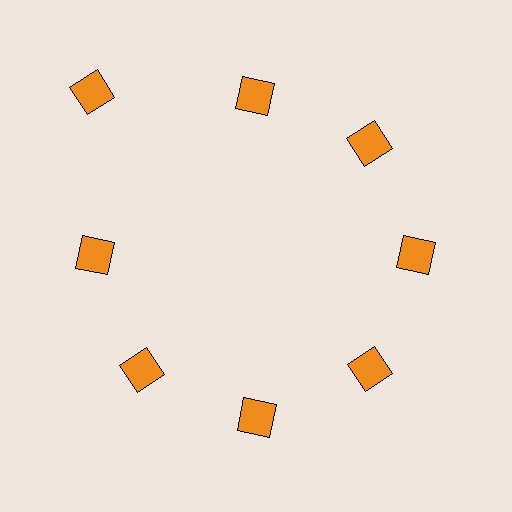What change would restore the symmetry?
The symmetry would be restored by moving it inward, back onto the ring so that all 8 diamonds sit at equal angles and equal distance from the center.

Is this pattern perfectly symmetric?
No. The 8 orange diamonds are arranged in a ring, but one element near the 10 o'clock position is pushed outward from the center, breaking the 8-fold rotational symmetry.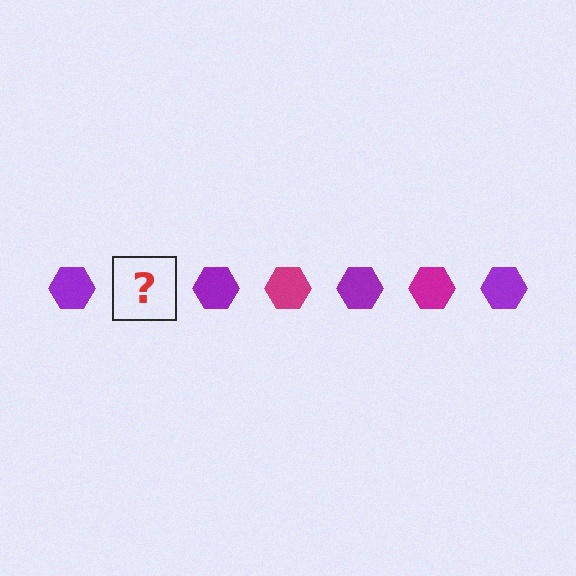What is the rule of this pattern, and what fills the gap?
The rule is that the pattern cycles through purple, magenta hexagons. The gap should be filled with a magenta hexagon.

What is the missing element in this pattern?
The missing element is a magenta hexagon.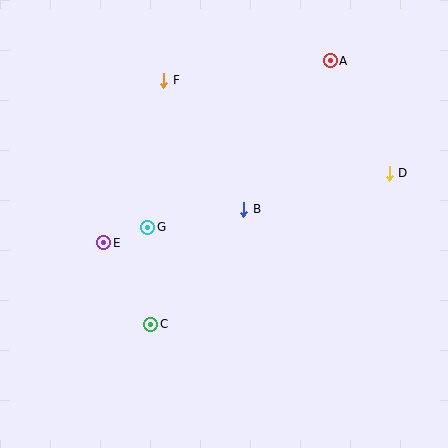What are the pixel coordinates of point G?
Point G is at (148, 227).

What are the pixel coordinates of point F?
Point F is at (164, 80).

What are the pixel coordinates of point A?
Point A is at (330, 61).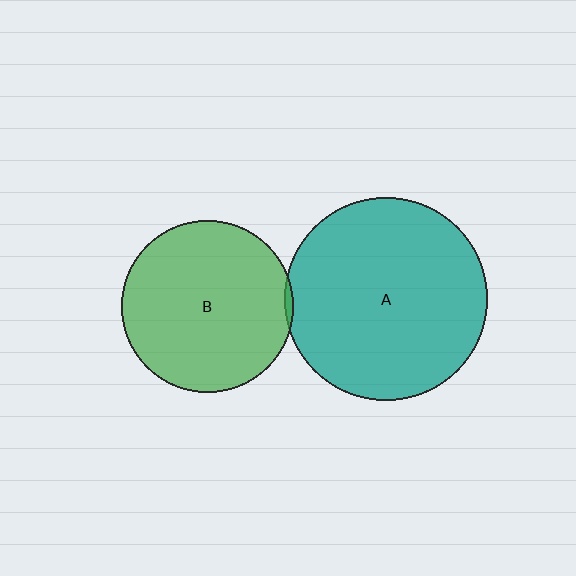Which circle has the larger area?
Circle A (teal).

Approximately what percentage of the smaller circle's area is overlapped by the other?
Approximately 5%.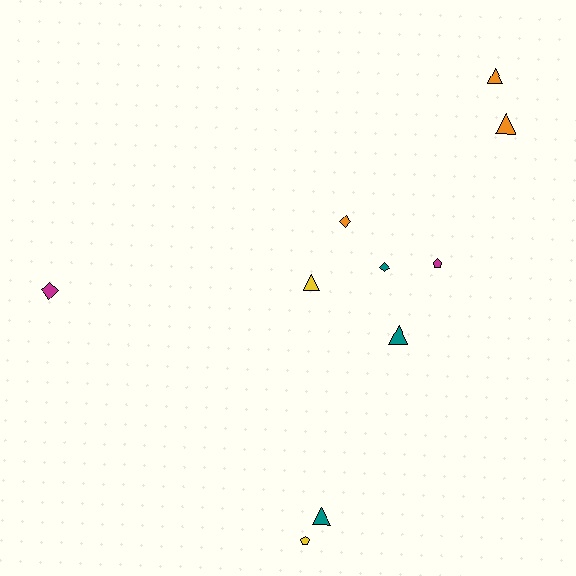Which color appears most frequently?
Orange, with 3 objects.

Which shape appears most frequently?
Triangle, with 5 objects.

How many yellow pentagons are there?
There is 1 yellow pentagon.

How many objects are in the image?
There are 10 objects.